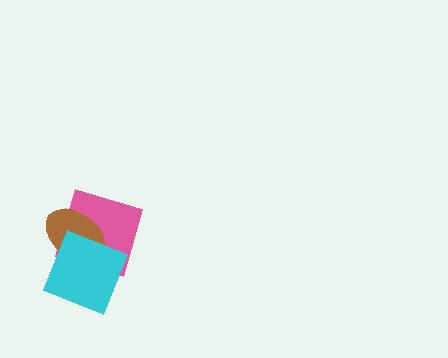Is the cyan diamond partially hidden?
No, no other shape covers it.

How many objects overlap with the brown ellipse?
2 objects overlap with the brown ellipse.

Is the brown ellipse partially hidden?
Yes, it is partially covered by another shape.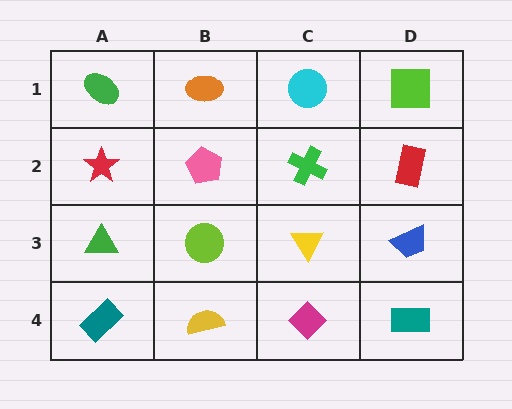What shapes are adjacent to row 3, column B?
A pink pentagon (row 2, column B), a yellow semicircle (row 4, column B), a green triangle (row 3, column A), a yellow triangle (row 3, column C).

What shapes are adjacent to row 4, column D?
A blue trapezoid (row 3, column D), a magenta diamond (row 4, column C).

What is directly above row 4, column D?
A blue trapezoid.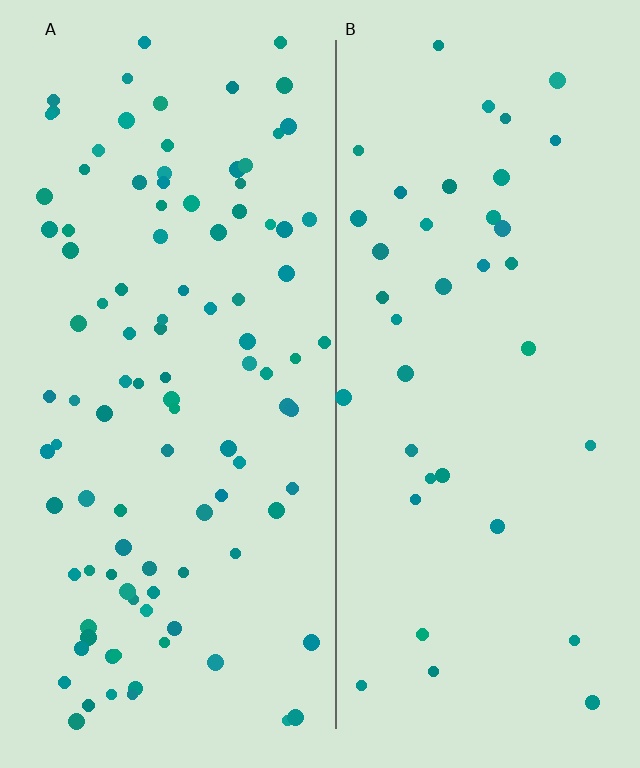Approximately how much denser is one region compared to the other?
Approximately 2.7× — region A over region B.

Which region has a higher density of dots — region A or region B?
A (the left).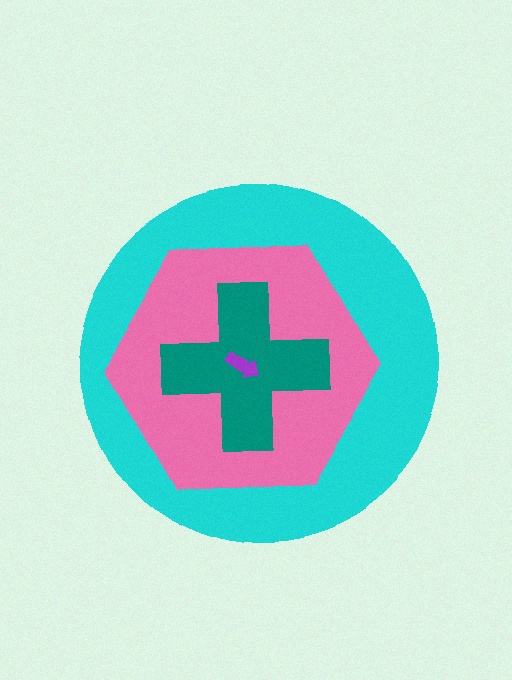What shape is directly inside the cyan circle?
The pink hexagon.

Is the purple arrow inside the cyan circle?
Yes.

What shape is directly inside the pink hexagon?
The teal cross.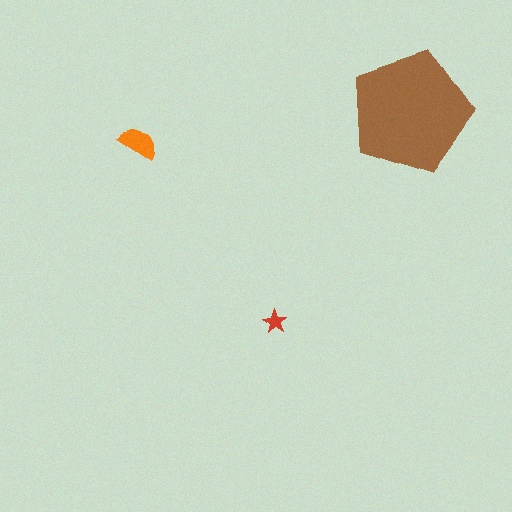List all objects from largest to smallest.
The brown pentagon, the orange semicircle, the red star.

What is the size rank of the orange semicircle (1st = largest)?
2nd.